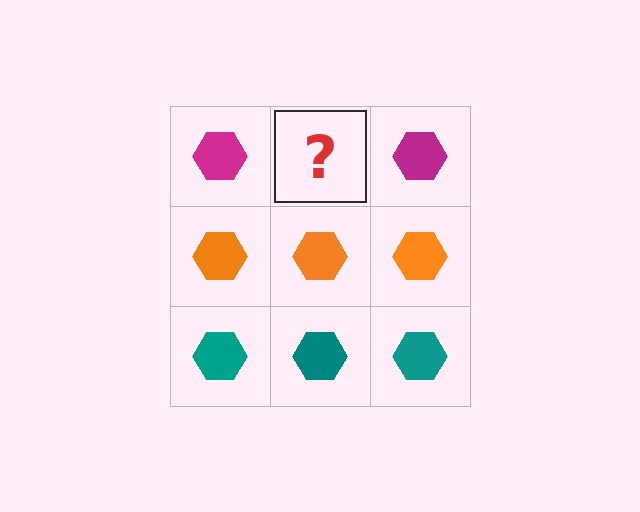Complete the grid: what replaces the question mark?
The question mark should be replaced with a magenta hexagon.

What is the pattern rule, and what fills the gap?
The rule is that each row has a consistent color. The gap should be filled with a magenta hexagon.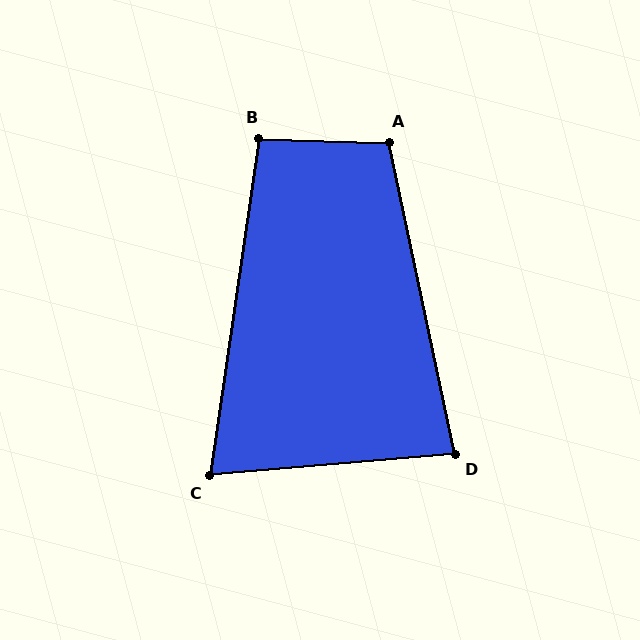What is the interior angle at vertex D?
Approximately 83 degrees (acute).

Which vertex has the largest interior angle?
A, at approximately 103 degrees.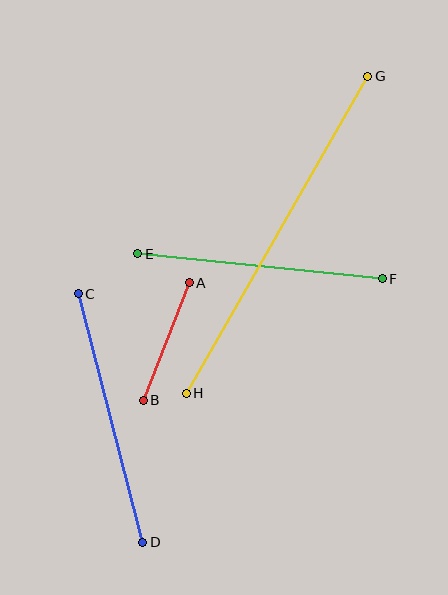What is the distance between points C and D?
The distance is approximately 257 pixels.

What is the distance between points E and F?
The distance is approximately 246 pixels.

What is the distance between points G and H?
The distance is approximately 365 pixels.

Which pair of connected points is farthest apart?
Points G and H are farthest apart.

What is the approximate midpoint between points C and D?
The midpoint is at approximately (111, 418) pixels.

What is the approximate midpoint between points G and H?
The midpoint is at approximately (277, 235) pixels.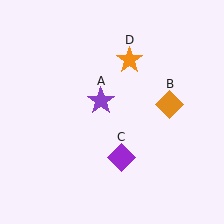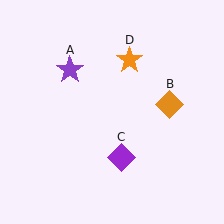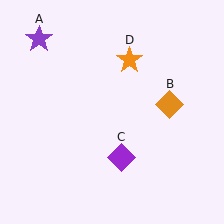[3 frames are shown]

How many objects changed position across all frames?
1 object changed position: purple star (object A).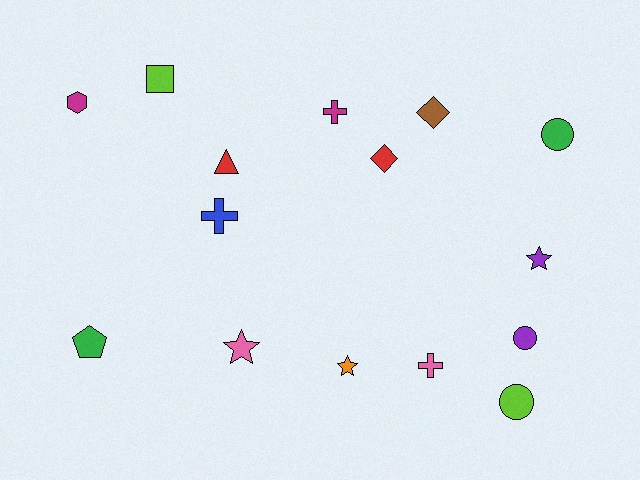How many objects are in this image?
There are 15 objects.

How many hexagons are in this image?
There is 1 hexagon.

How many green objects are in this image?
There are 2 green objects.